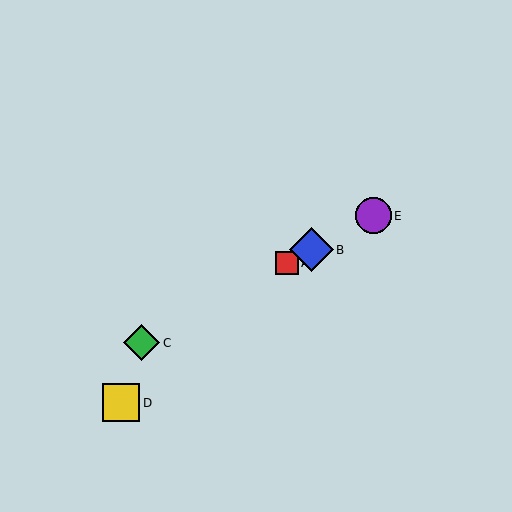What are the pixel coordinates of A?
Object A is at (287, 263).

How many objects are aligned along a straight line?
4 objects (A, B, C, E) are aligned along a straight line.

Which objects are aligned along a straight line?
Objects A, B, C, E are aligned along a straight line.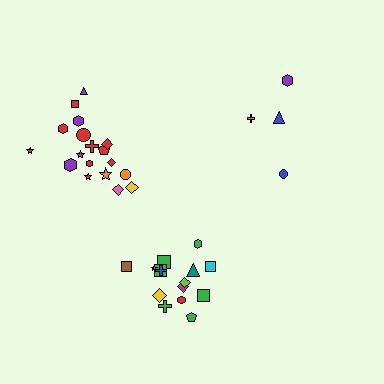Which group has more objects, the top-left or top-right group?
The top-left group.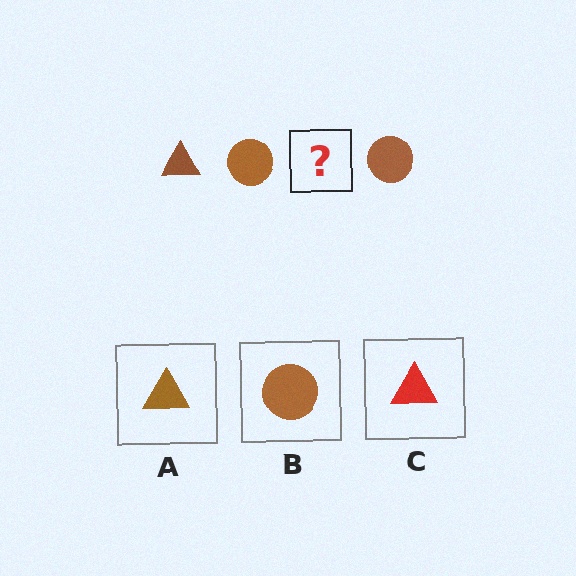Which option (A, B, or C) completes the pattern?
A.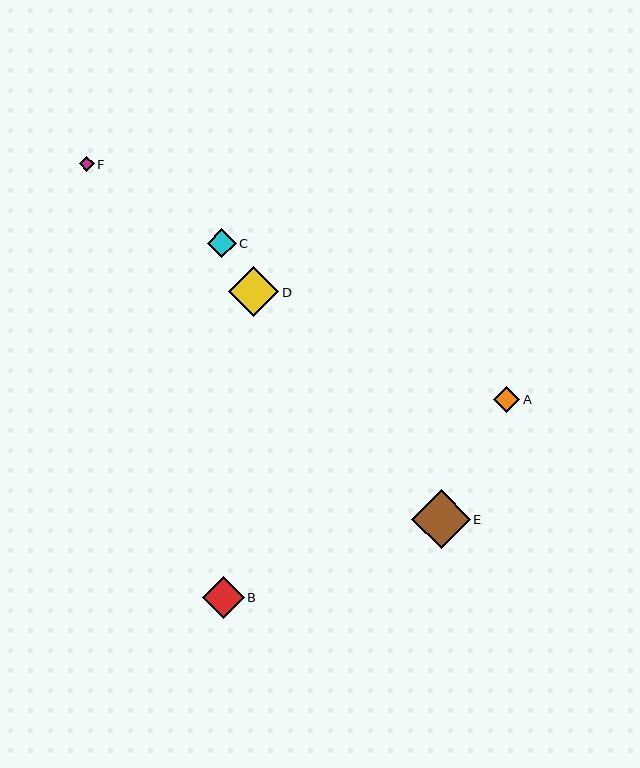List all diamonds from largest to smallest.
From largest to smallest: E, D, B, C, A, F.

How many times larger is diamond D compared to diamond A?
Diamond D is approximately 1.9 times the size of diamond A.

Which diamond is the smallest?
Diamond F is the smallest with a size of approximately 15 pixels.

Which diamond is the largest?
Diamond E is the largest with a size of approximately 59 pixels.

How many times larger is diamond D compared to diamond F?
Diamond D is approximately 3.3 times the size of diamond F.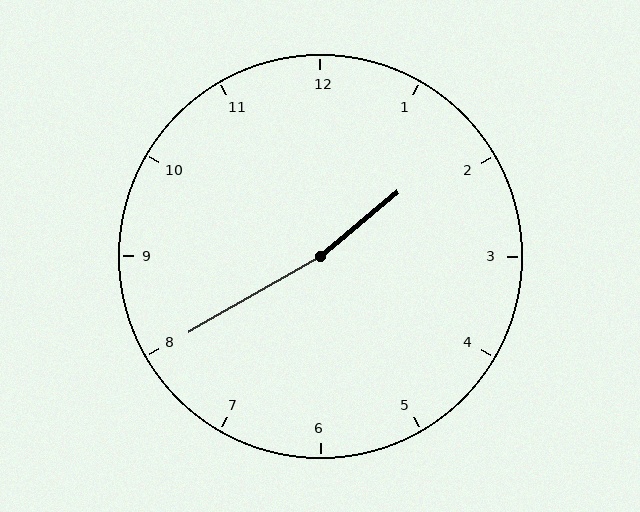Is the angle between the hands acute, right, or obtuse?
It is obtuse.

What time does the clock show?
1:40.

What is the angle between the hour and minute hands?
Approximately 170 degrees.